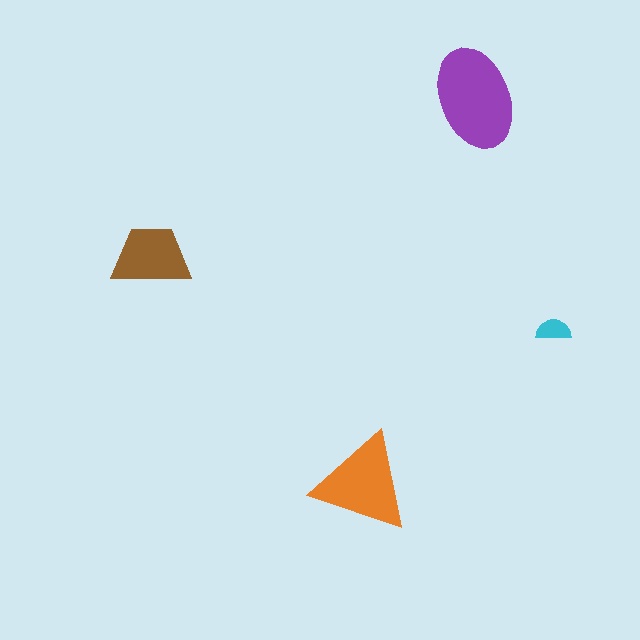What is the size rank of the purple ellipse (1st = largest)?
1st.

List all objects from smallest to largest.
The cyan semicircle, the brown trapezoid, the orange triangle, the purple ellipse.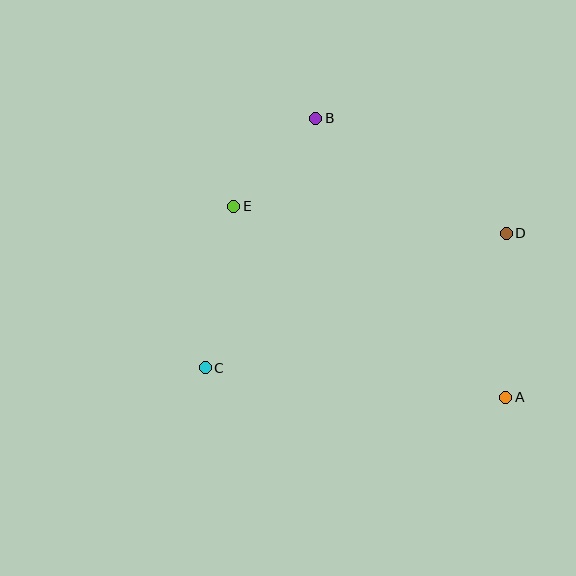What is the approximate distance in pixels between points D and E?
The distance between D and E is approximately 274 pixels.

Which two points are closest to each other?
Points B and E are closest to each other.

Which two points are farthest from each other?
Points A and B are farthest from each other.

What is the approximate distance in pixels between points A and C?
The distance between A and C is approximately 302 pixels.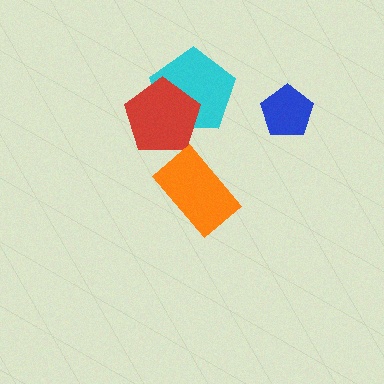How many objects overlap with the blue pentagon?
0 objects overlap with the blue pentagon.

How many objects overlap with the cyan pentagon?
1 object overlaps with the cyan pentagon.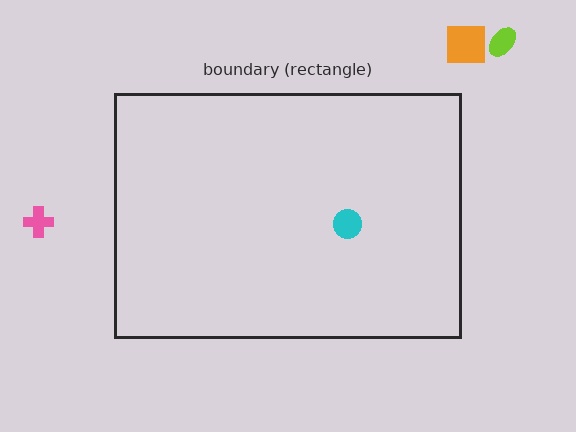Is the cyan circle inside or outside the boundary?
Inside.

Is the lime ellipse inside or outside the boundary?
Outside.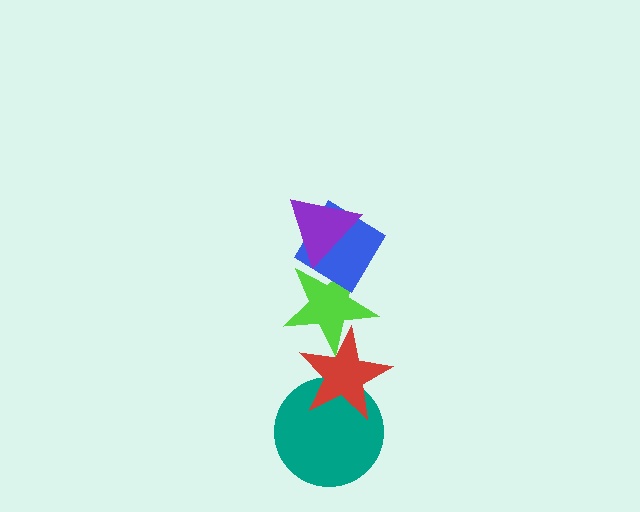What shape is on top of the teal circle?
The red star is on top of the teal circle.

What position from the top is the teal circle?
The teal circle is 5th from the top.